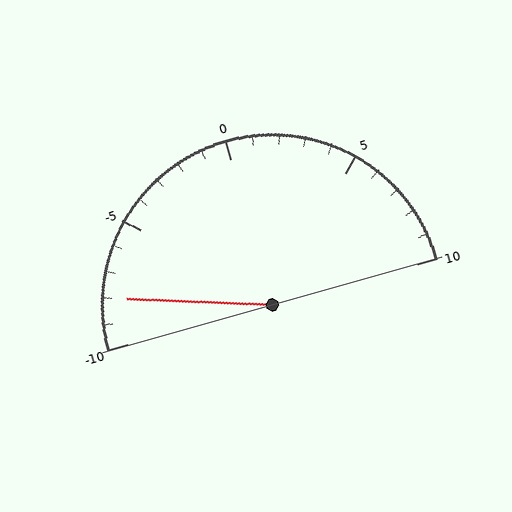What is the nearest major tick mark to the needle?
The nearest major tick mark is -10.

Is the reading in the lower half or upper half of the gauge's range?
The reading is in the lower half of the range (-10 to 10).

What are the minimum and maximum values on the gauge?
The gauge ranges from -10 to 10.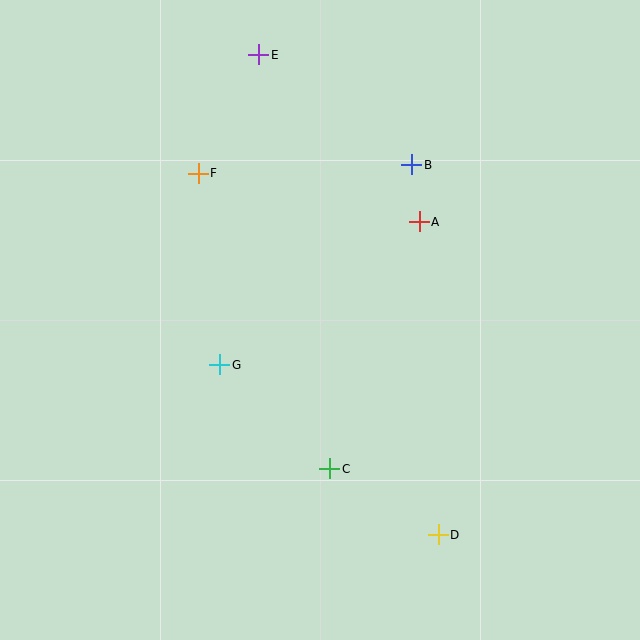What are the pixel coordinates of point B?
Point B is at (412, 165).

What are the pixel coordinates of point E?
Point E is at (259, 55).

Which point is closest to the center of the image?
Point G at (220, 365) is closest to the center.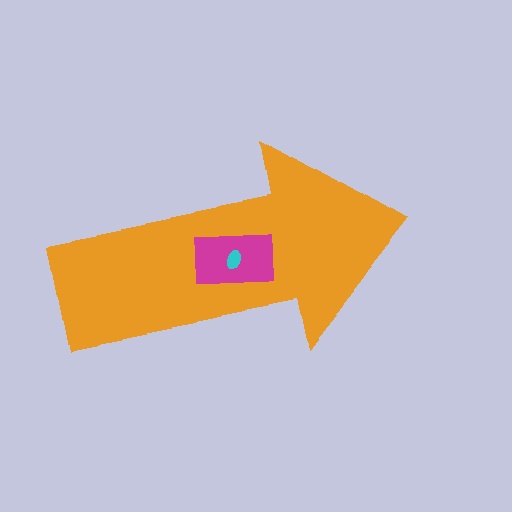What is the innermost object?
The cyan ellipse.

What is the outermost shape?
The orange arrow.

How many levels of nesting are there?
3.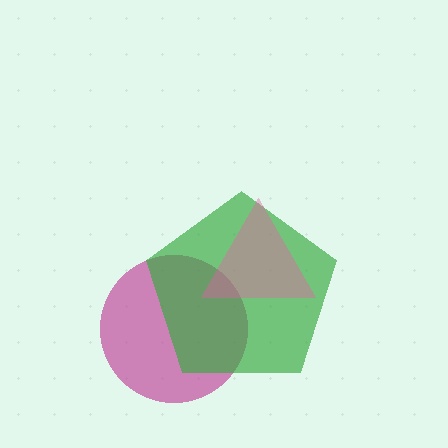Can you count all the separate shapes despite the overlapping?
Yes, there are 3 separate shapes.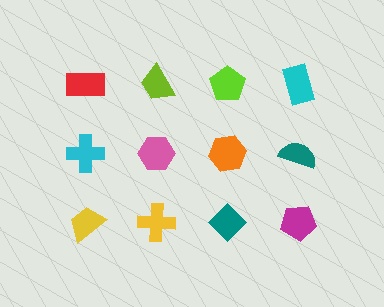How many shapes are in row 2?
4 shapes.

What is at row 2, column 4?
A teal semicircle.